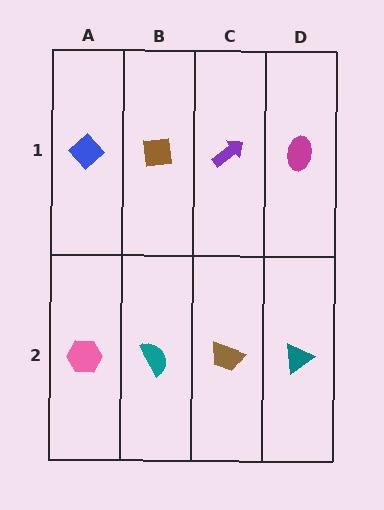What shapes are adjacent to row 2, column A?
A blue diamond (row 1, column A), a teal semicircle (row 2, column B).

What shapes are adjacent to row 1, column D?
A teal triangle (row 2, column D), a purple arrow (row 1, column C).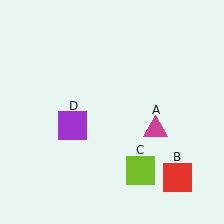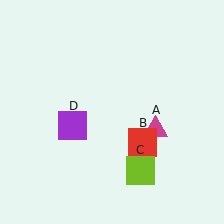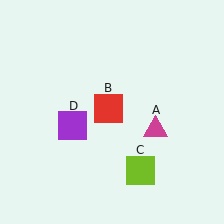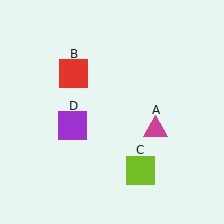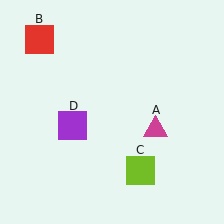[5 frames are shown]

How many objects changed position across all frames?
1 object changed position: red square (object B).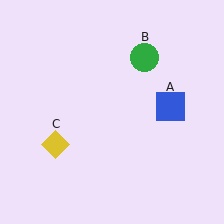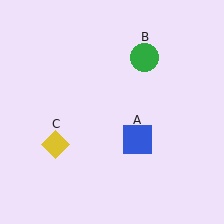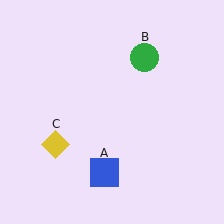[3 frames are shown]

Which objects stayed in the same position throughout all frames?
Green circle (object B) and yellow diamond (object C) remained stationary.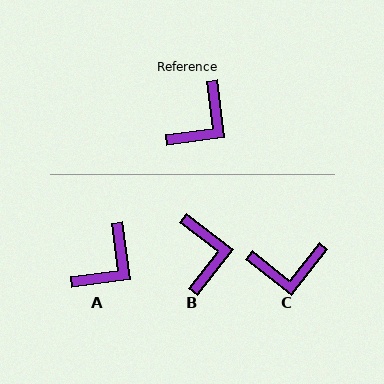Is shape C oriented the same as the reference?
No, it is off by about 46 degrees.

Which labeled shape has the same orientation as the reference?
A.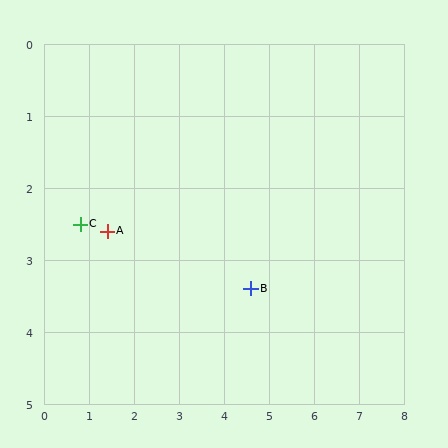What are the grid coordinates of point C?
Point C is at approximately (0.8, 2.5).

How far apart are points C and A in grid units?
Points C and A are about 0.6 grid units apart.